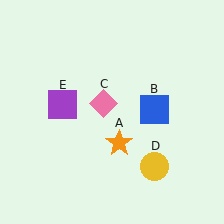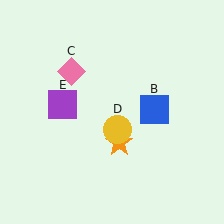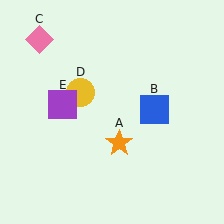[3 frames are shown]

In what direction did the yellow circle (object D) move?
The yellow circle (object D) moved up and to the left.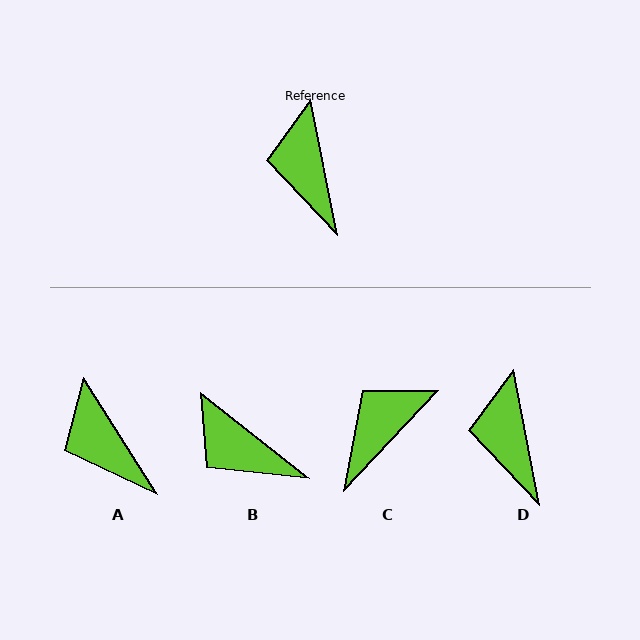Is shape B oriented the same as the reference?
No, it is off by about 41 degrees.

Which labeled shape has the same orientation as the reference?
D.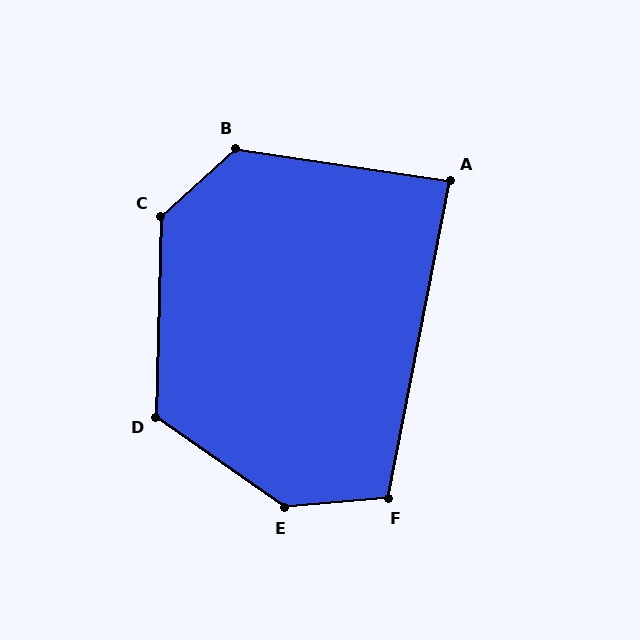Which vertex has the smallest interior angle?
A, at approximately 87 degrees.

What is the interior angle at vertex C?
Approximately 133 degrees (obtuse).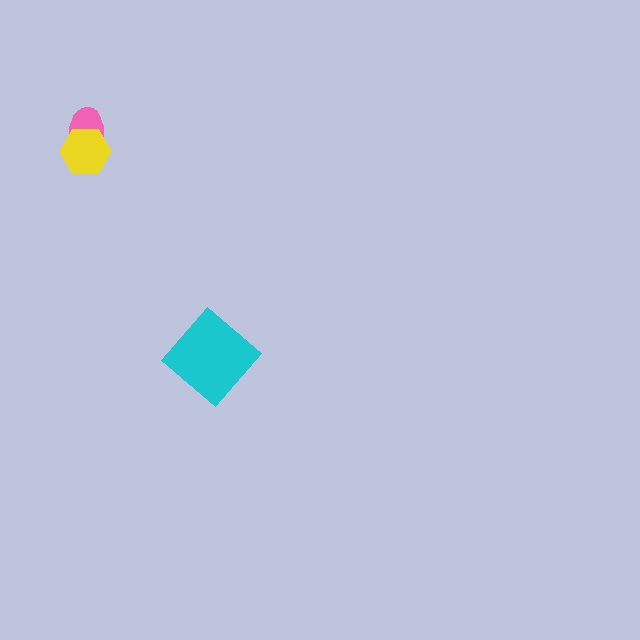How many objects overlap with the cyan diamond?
0 objects overlap with the cyan diamond.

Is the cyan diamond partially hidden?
No, no other shape covers it.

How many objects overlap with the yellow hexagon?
1 object overlaps with the yellow hexagon.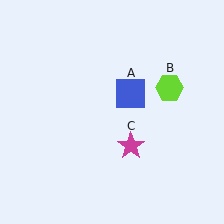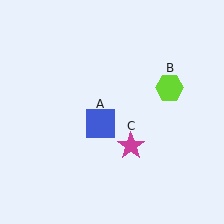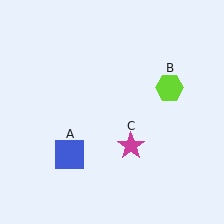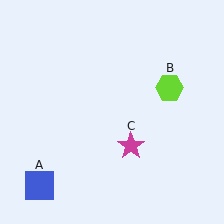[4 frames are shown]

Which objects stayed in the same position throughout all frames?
Lime hexagon (object B) and magenta star (object C) remained stationary.